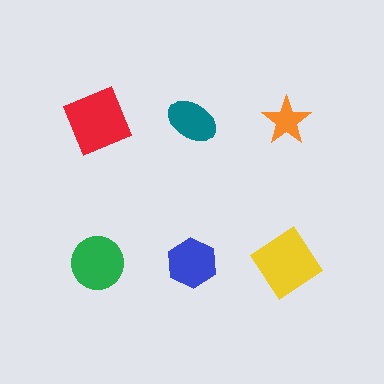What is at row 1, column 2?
A teal ellipse.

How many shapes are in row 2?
3 shapes.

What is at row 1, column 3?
An orange star.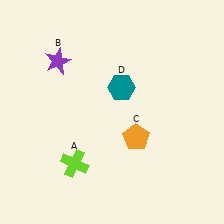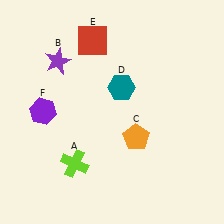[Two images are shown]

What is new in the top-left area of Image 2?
A red square (E) was added in the top-left area of Image 2.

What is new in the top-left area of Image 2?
A purple hexagon (F) was added in the top-left area of Image 2.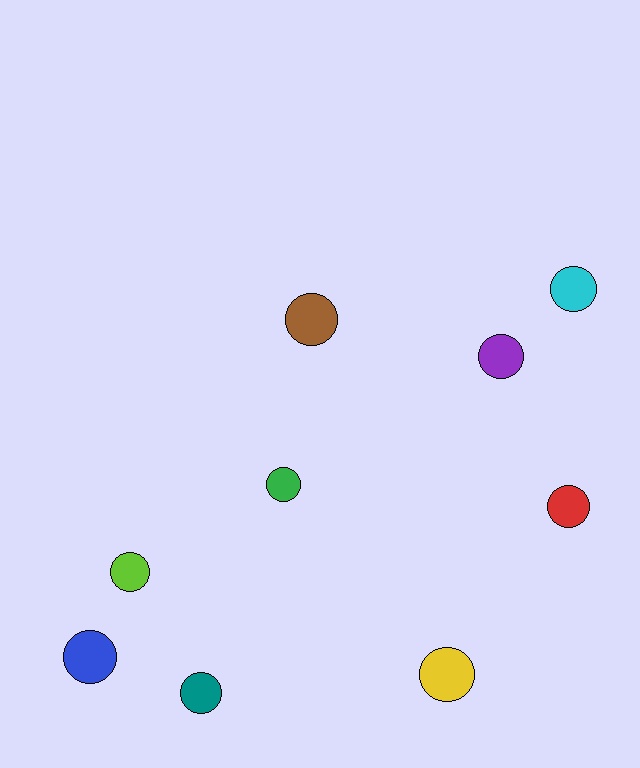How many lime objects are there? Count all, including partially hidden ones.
There is 1 lime object.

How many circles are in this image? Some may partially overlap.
There are 9 circles.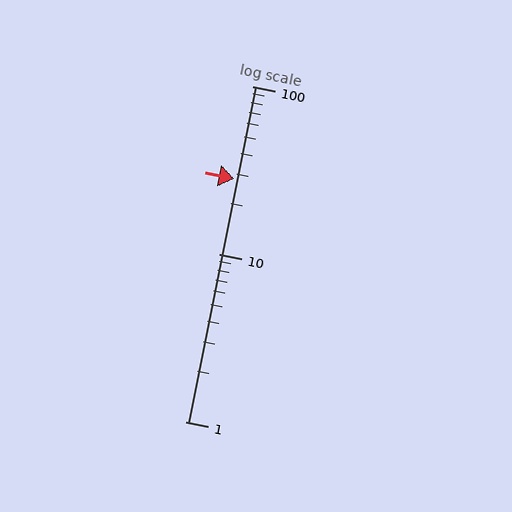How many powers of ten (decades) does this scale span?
The scale spans 2 decades, from 1 to 100.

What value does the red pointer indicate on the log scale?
The pointer indicates approximately 28.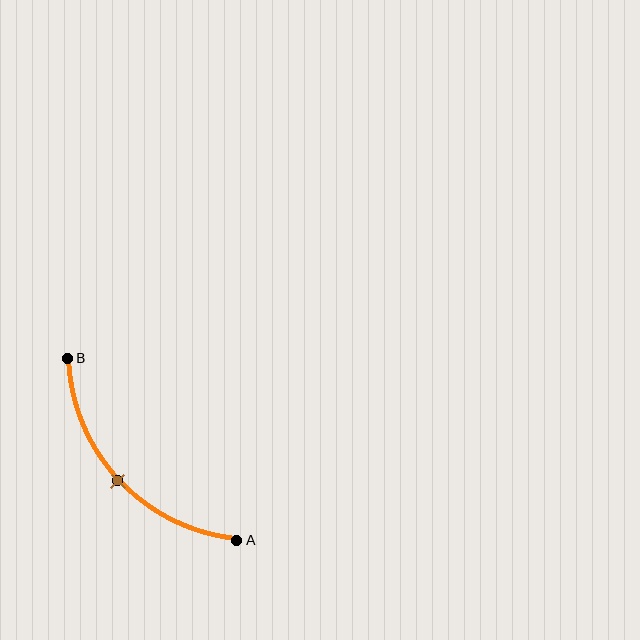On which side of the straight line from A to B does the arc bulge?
The arc bulges below and to the left of the straight line connecting A and B.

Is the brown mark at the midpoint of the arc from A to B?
Yes. The brown mark lies on the arc at equal arc-length from both A and B — it is the arc midpoint.